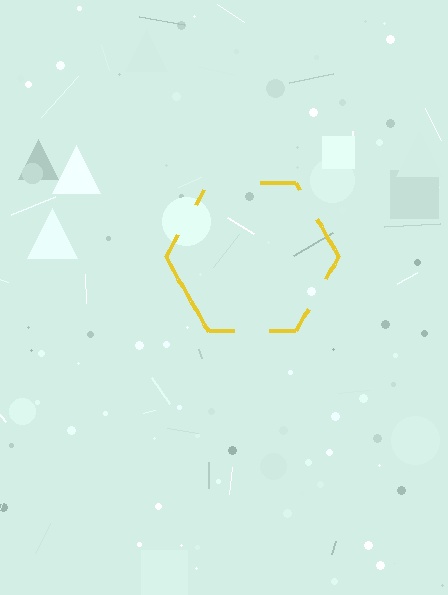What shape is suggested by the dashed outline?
The dashed outline suggests a hexagon.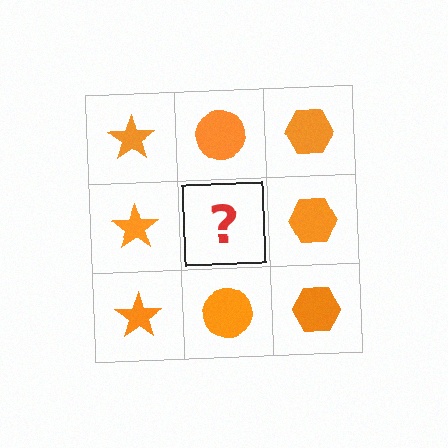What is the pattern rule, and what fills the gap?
The rule is that each column has a consistent shape. The gap should be filled with an orange circle.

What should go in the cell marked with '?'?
The missing cell should contain an orange circle.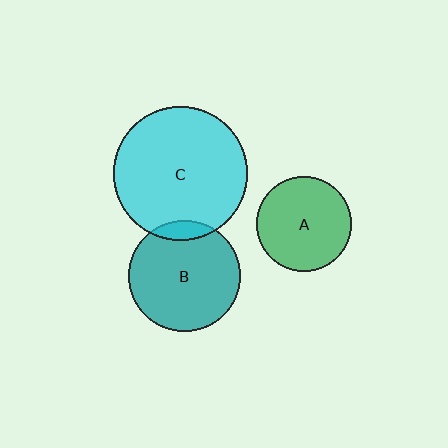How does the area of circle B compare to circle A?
Approximately 1.4 times.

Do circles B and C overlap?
Yes.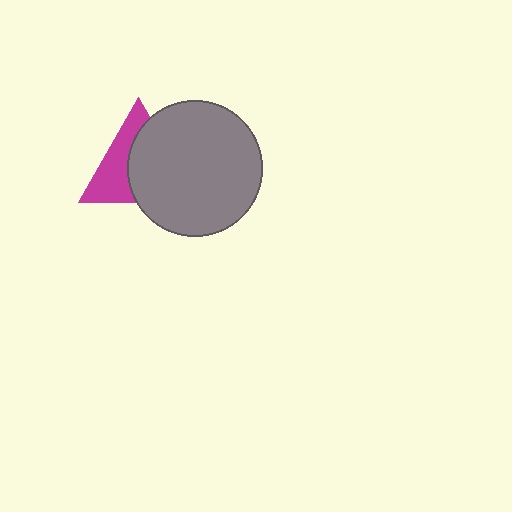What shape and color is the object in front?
The object in front is a gray circle.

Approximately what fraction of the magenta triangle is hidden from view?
Roughly 56% of the magenta triangle is hidden behind the gray circle.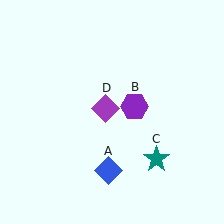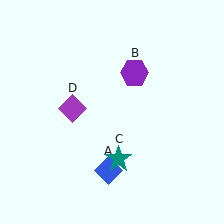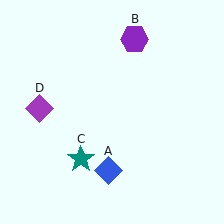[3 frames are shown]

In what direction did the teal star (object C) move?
The teal star (object C) moved left.